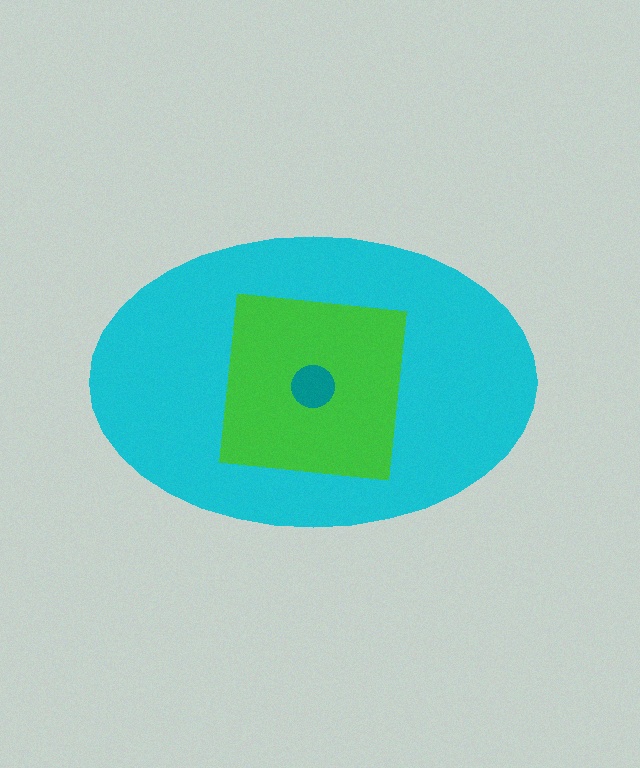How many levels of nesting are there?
3.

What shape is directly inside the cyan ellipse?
The green square.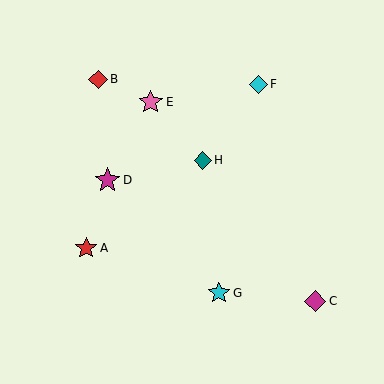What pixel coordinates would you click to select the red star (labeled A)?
Click at (86, 248) to select the red star A.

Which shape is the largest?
The magenta star (labeled D) is the largest.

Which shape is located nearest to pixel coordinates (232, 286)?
The cyan star (labeled G) at (219, 293) is nearest to that location.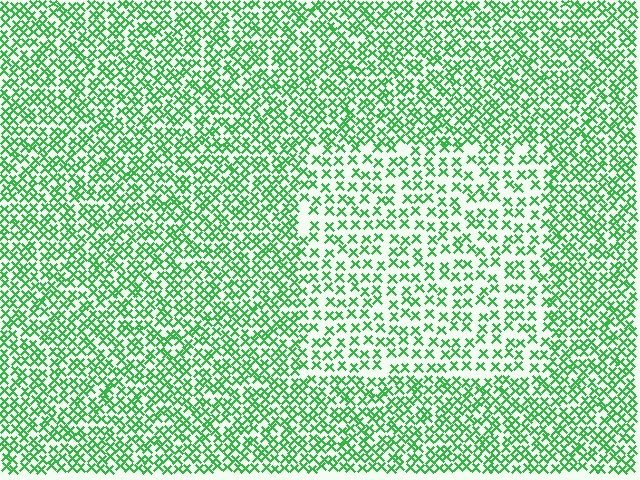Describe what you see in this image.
The image contains small green elements arranged at two different densities. A rectangle-shaped region is visible where the elements are less densely packed than the surrounding area.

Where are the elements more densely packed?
The elements are more densely packed outside the rectangle boundary.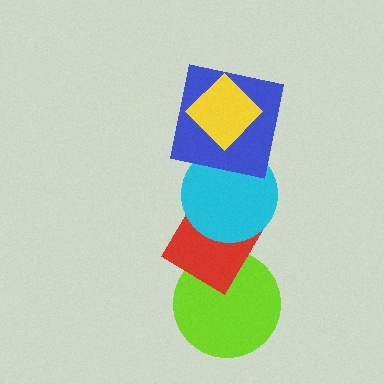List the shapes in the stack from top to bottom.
From top to bottom: the yellow diamond, the blue square, the cyan circle, the red diamond, the lime circle.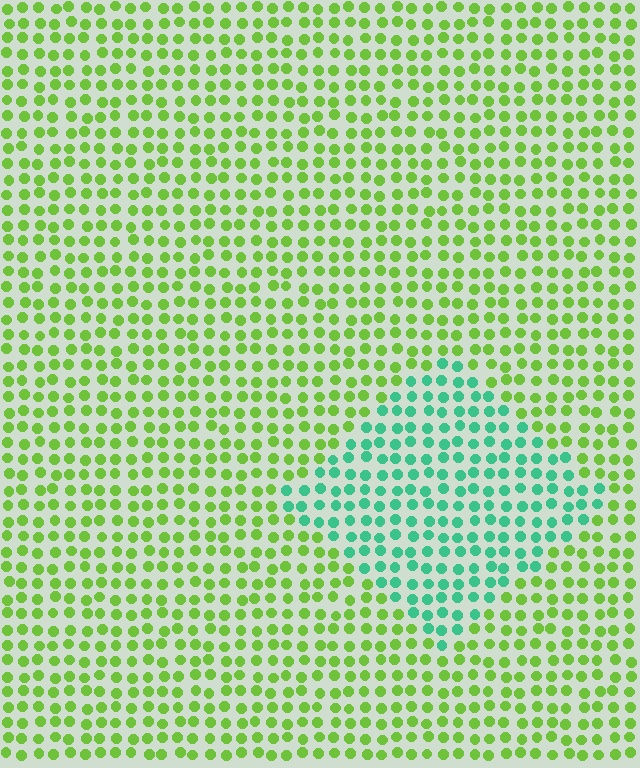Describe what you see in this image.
The image is filled with small lime elements in a uniform arrangement. A diamond-shaped region is visible where the elements are tinted to a slightly different hue, forming a subtle color boundary.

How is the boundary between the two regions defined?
The boundary is defined purely by a slight shift in hue (about 58 degrees). Spacing, size, and orientation are identical on both sides.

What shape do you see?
I see a diamond.